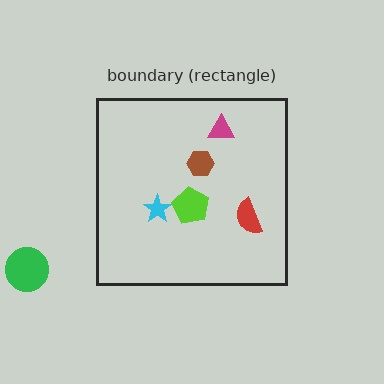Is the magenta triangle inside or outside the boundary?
Inside.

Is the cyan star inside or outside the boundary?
Inside.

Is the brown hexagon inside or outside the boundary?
Inside.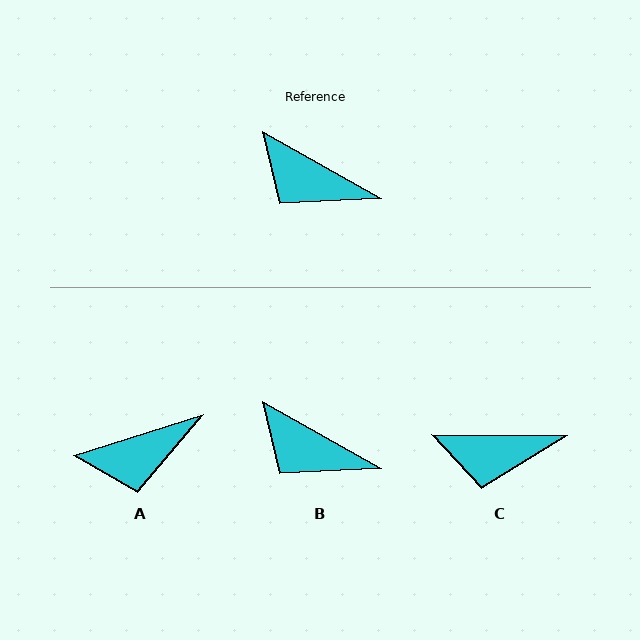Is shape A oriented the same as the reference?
No, it is off by about 46 degrees.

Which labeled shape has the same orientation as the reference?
B.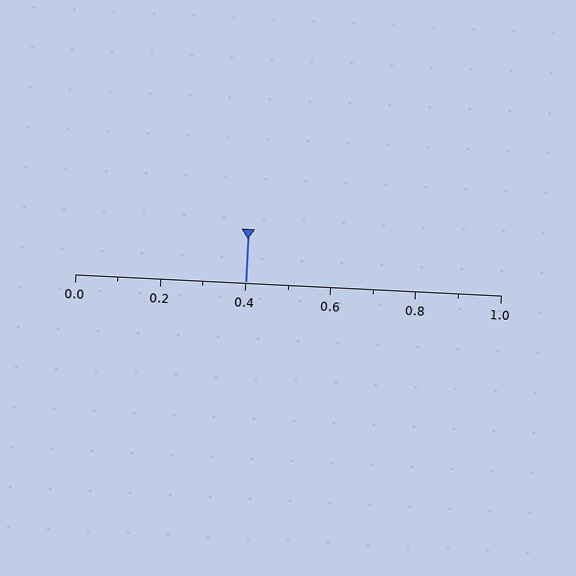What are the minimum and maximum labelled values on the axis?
The axis runs from 0.0 to 1.0.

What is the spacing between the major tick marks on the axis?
The major ticks are spaced 0.2 apart.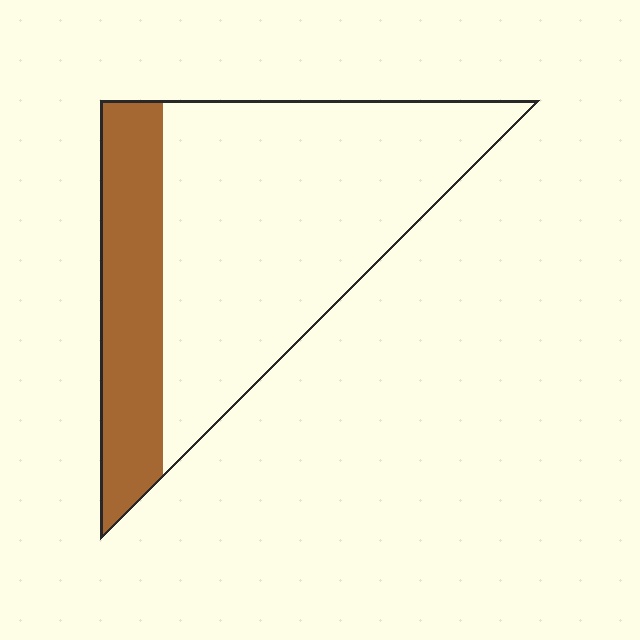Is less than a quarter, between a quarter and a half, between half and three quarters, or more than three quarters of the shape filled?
Between a quarter and a half.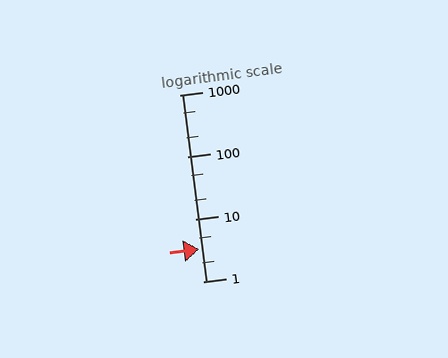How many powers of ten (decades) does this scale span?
The scale spans 3 decades, from 1 to 1000.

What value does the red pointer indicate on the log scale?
The pointer indicates approximately 3.3.